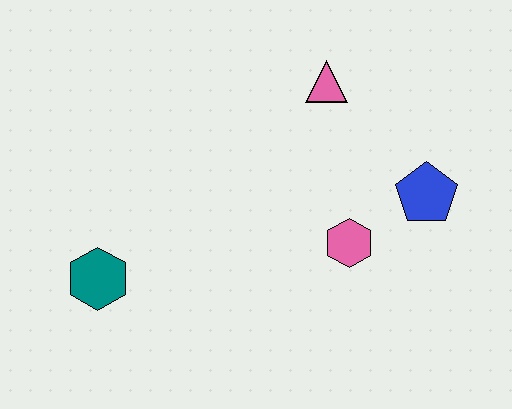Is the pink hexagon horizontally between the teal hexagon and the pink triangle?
No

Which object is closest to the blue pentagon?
The pink hexagon is closest to the blue pentagon.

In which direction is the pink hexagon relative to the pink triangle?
The pink hexagon is below the pink triangle.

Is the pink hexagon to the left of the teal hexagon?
No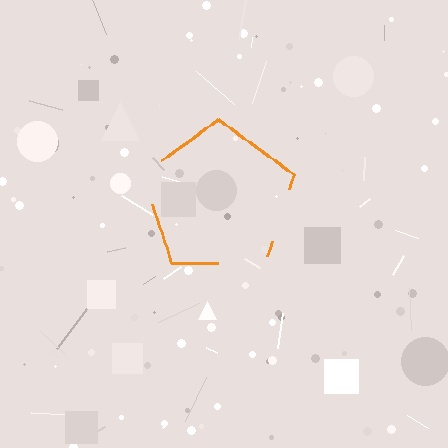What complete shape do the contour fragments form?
The contour fragments form a pentagon.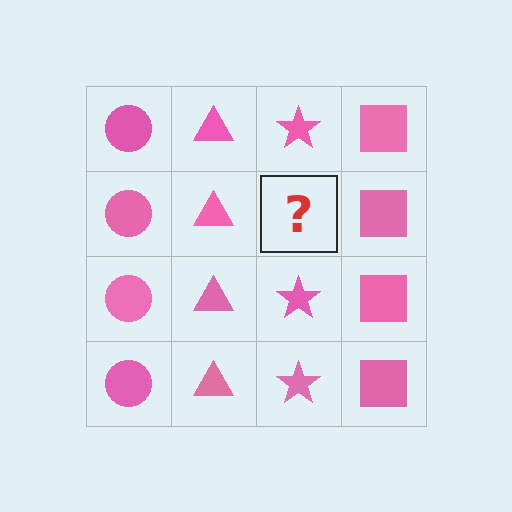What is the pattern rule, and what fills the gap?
The rule is that each column has a consistent shape. The gap should be filled with a pink star.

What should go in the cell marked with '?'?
The missing cell should contain a pink star.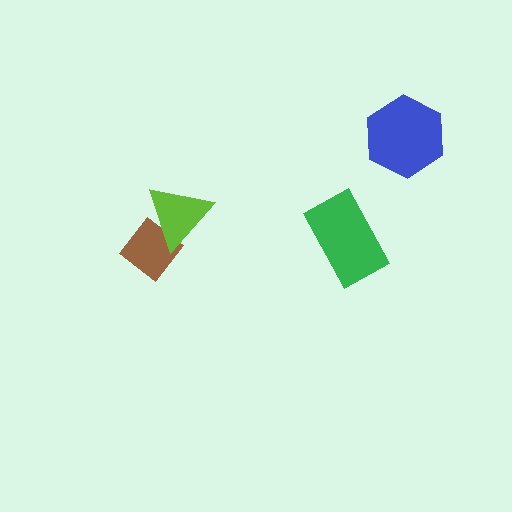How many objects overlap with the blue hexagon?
0 objects overlap with the blue hexagon.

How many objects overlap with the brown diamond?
1 object overlaps with the brown diamond.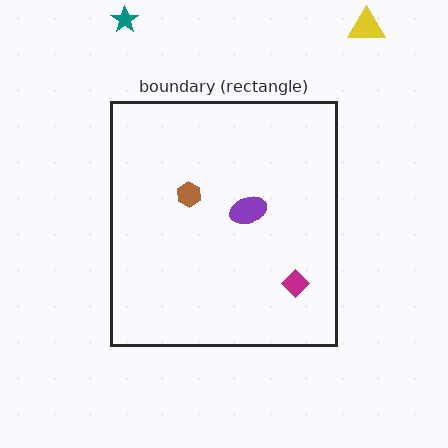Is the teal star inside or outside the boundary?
Outside.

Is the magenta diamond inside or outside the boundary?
Inside.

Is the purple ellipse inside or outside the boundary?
Inside.